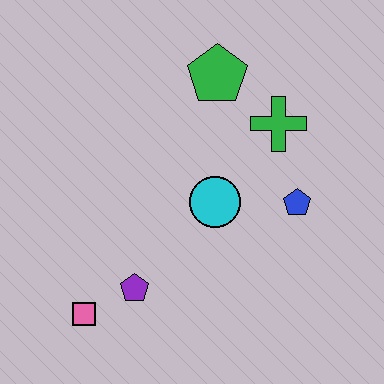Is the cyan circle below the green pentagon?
Yes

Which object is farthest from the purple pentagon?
The green pentagon is farthest from the purple pentagon.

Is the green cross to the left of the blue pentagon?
Yes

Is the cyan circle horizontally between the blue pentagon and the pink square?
Yes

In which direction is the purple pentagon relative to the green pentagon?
The purple pentagon is below the green pentagon.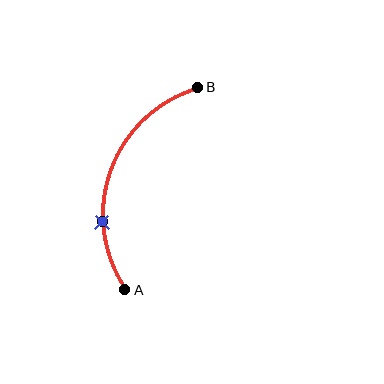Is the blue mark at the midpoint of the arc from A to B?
No. The blue mark lies on the arc but is closer to endpoint A. The arc midpoint would be at the point on the curve equidistant along the arc from both A and B.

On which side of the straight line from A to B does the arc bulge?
The arc bulges to the left of the straight line connecting A and B.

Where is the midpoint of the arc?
The arc midpoint is the point on the curve farthest from the straight line joining A and B. It sits to the left of that line.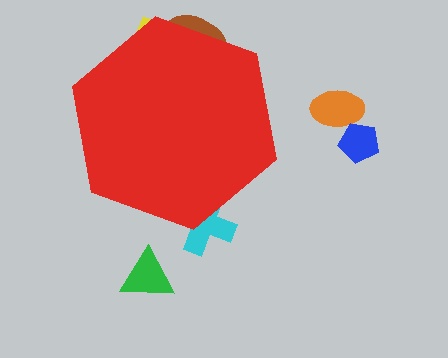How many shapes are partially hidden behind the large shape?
3 shapes are partially hidden.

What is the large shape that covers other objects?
A red hexagon.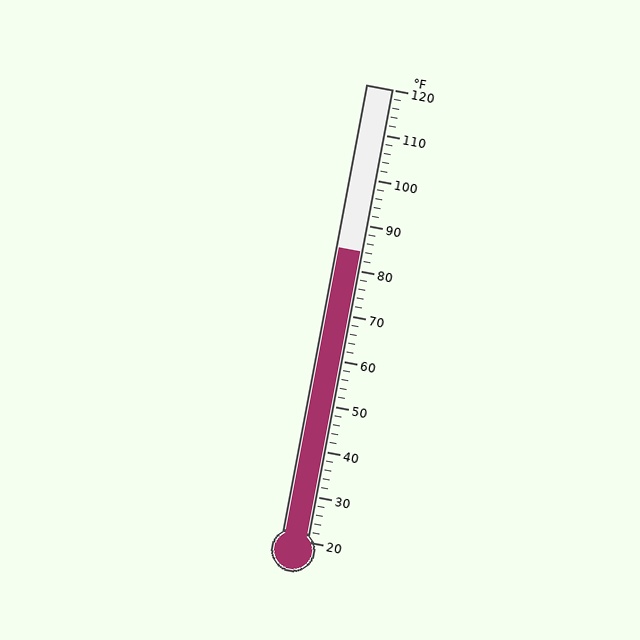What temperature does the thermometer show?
The thermometer shows approximately 84°F.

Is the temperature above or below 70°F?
The temperature is above 70°F.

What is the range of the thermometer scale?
The thermometer scale ranges from 20°F to 120°F.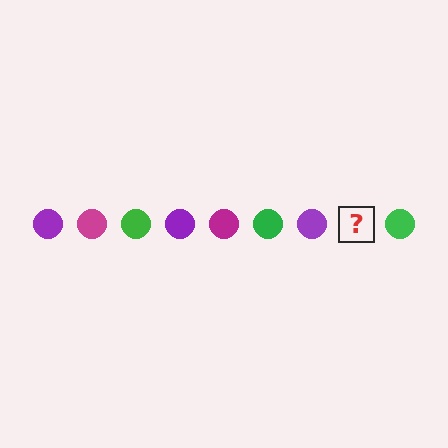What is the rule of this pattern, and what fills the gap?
The rule is that the pattern cycles through purple, magenta, green circles. The gap should be filled with a magenta circle.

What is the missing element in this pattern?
The missing element is a magenta circle.